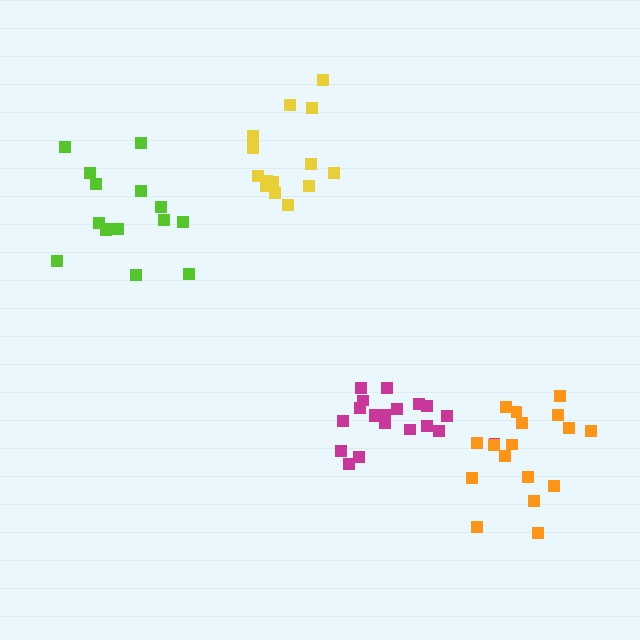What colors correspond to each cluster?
The clusters are colored: yellow, magenta, lime, orange.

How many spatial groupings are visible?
There are 4 spatial groupings.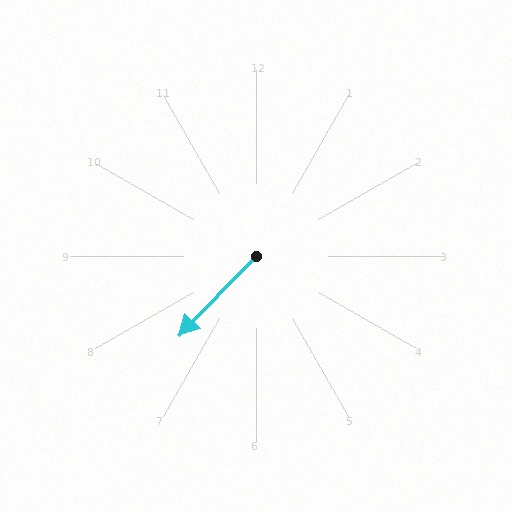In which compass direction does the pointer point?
Southwest.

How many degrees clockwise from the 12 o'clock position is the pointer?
Approximately 224 degrees.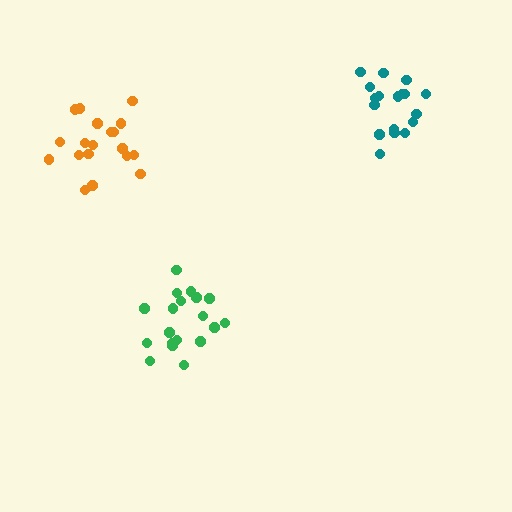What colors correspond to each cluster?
The clusters are colored: green, orange, teal.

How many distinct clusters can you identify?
There are 3 distinct clusters.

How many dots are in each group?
Group 1: 19 dots, Group 2: 19 dots, Group 3: 18 dots (56 total).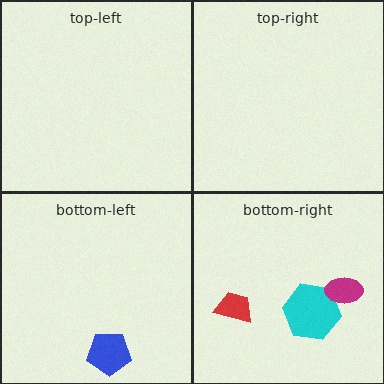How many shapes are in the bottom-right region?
3.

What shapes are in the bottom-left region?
The blue pentagon.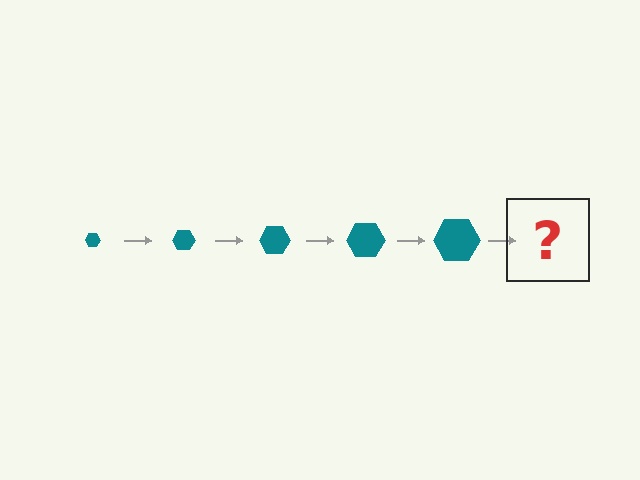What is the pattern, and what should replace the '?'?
The pattern is that the hexagon gets progressively larger each step. The '?' should be a teal hexagon, larger than the previous one.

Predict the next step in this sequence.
The next step is a teal hexagon, larger than the previous one.